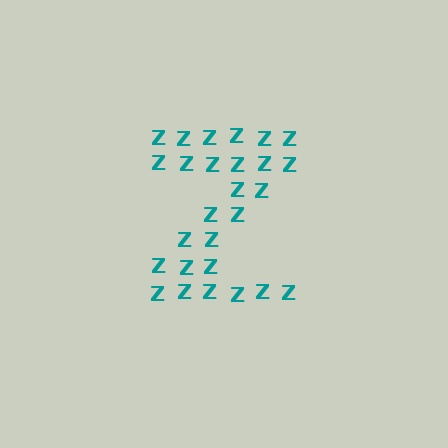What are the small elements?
The small elements are letter Z's.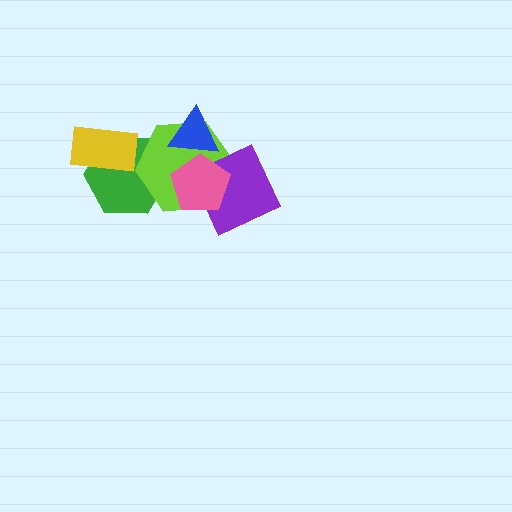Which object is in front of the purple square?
The pink pentagon is in front of the purple square.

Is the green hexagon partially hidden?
Yes, it is partially covered by another shape.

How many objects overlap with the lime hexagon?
4 objects overlap with the lime hexagon.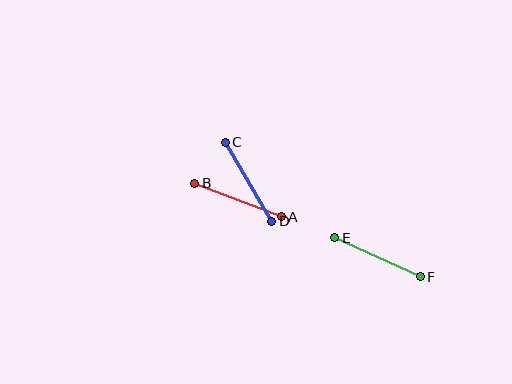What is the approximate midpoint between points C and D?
The midpoint is at approximately (249, 182) pixels.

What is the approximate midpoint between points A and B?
The midpoint is at approximately (238, 200) pixels.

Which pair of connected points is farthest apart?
Points E and F are farthest apart.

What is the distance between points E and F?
The distance is approximately 94 pixels.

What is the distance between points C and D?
The distance is approximately 92 pixels.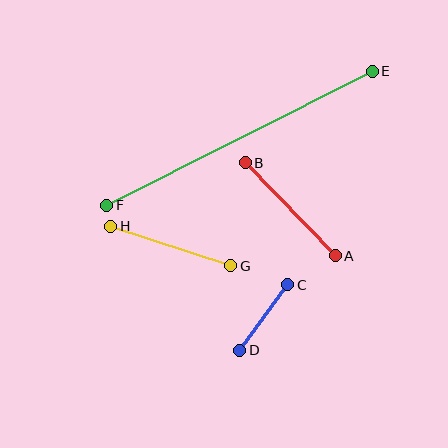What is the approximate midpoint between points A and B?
The midpoint is at approximately (290, 209) pixels.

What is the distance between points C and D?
The distance is approximately 81 pixels.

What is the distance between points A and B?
The distance is approximately 129 pixels.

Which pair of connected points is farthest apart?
Points E and F are farthest apart.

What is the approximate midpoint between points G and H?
The midpoint is at approximately (171, 246) pixels.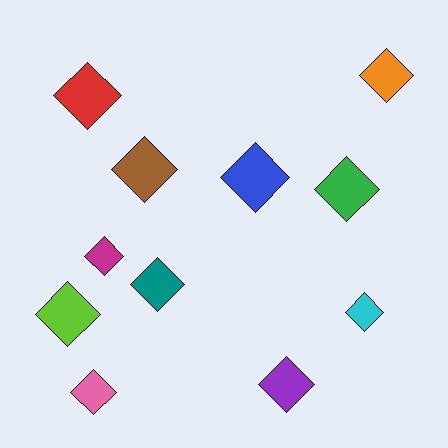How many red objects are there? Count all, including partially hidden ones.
There is 1 red object.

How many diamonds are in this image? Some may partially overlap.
There are 11 diamonds.